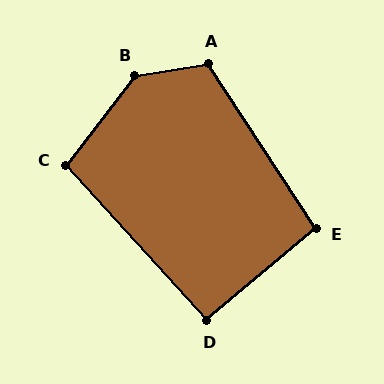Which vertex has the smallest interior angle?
D, at approximately 92 degrees.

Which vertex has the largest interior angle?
B, at approximately 137 degrees.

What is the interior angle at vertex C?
Approximately 100 degrees (obtuse).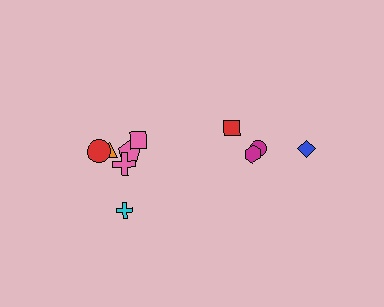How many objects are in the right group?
There are 4 objects.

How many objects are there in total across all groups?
There are 10 objects.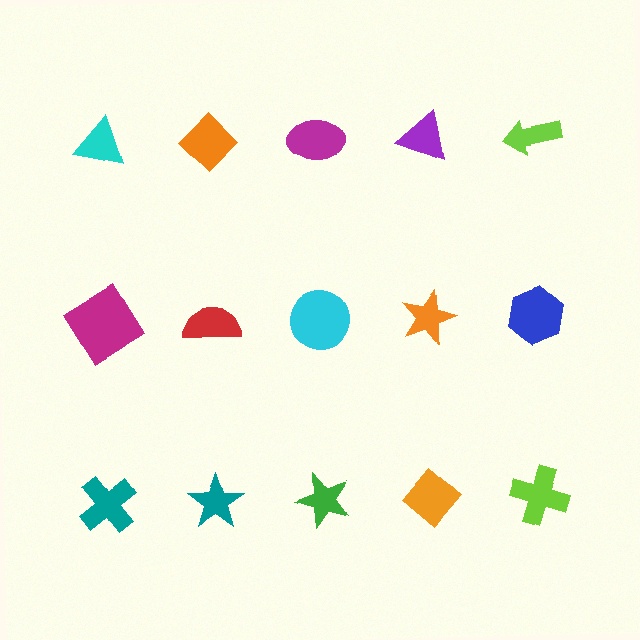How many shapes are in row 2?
5 shapes.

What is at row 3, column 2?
A teal star.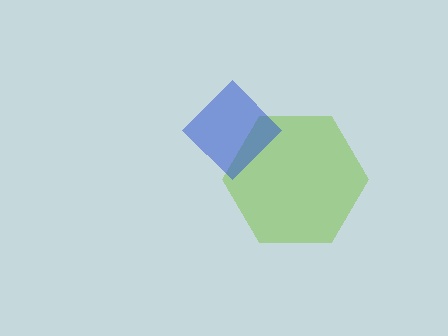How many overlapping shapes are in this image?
There are 2 overlapping shapes in the image.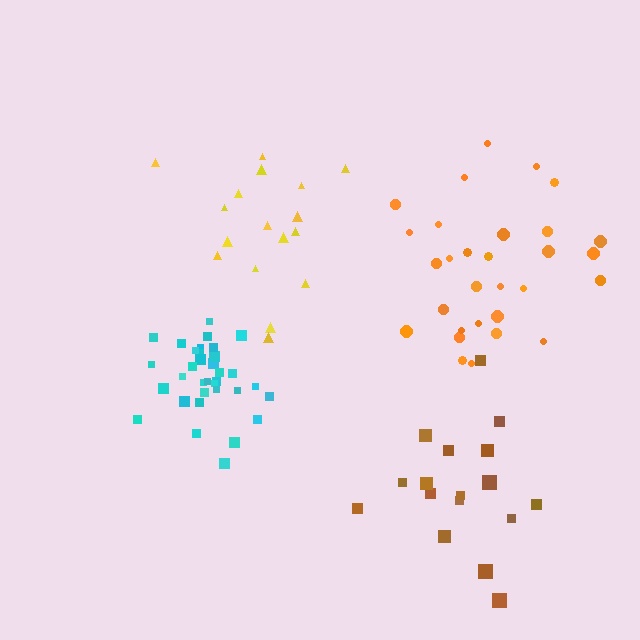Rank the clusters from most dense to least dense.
cyan, orange, brown, yellow.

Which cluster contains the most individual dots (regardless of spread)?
Cyan (35).